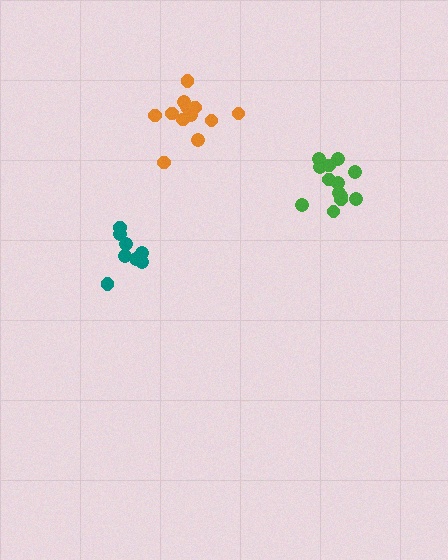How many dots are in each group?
Group 1: 13 dots, Group 2: 8 dots, Group 3: 12 dots (33 total).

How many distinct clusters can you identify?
There are 3 distinct clusters.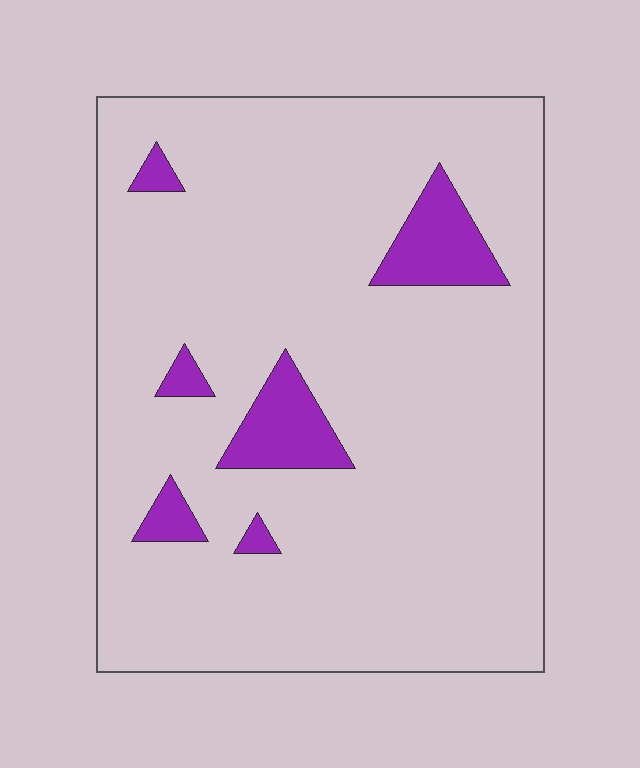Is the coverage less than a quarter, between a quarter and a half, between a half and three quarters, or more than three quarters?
Less than a quarter.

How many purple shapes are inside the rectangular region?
6.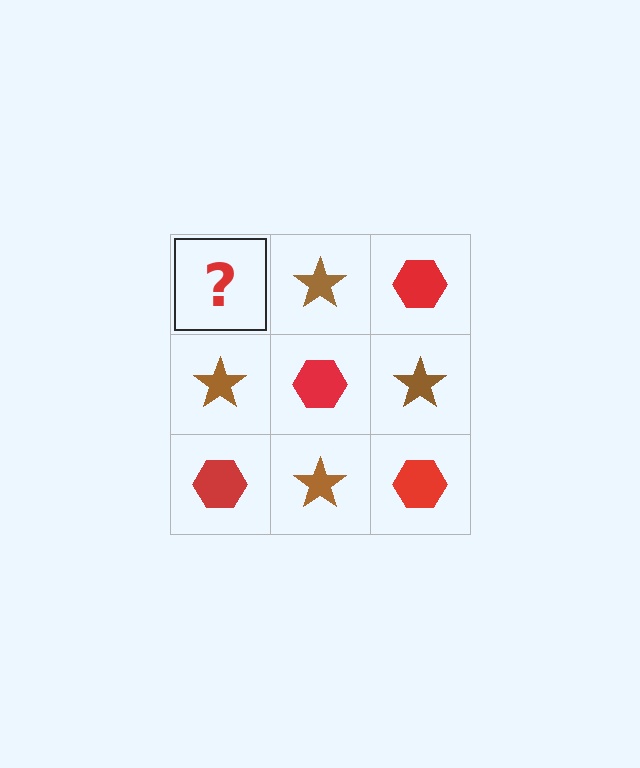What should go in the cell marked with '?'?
The missing cell should contain a red hexagon.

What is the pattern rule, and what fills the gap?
The rule is that it alternates red hexagon and brown star in a checkerboard pattern. The gap should be filled with a red hexagon.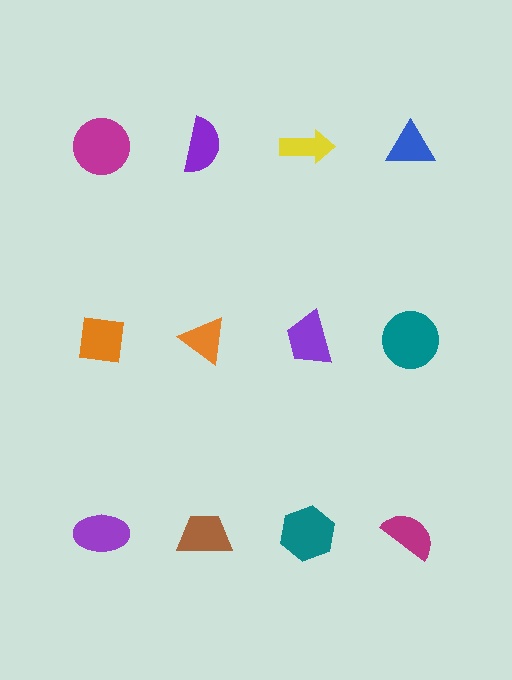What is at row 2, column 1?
An orange square.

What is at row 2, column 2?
An orange triangle.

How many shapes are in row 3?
4 shapes.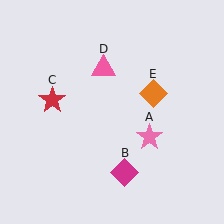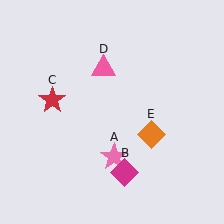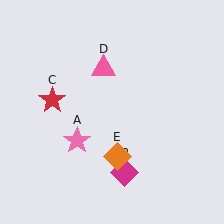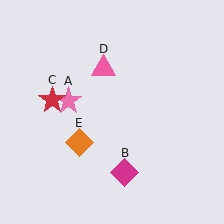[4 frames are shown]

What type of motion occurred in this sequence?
The pink star (object A), orange diamond (object E) rotated clockwise around the center of the scene.